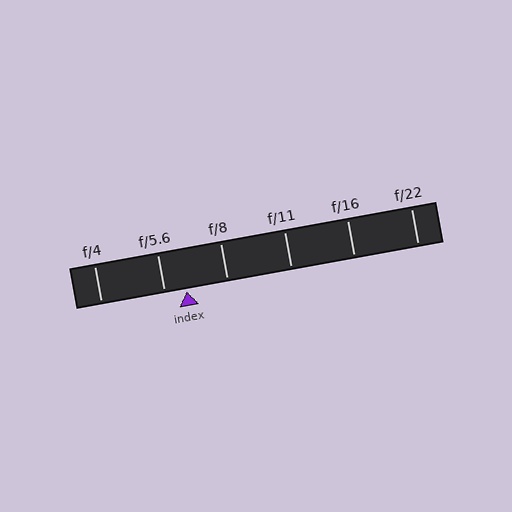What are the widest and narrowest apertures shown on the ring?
The widest aperture shown is f/4 and the narrowest is f/22.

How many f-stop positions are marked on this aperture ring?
There are 6 f-stop positions marked.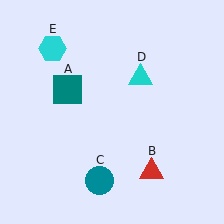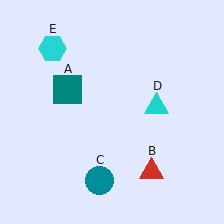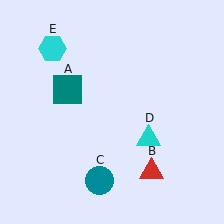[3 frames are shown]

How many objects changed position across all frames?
1 object changed position: cyan triangle (object D).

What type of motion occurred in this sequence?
The cyan triangle (object D) rotated clockwise around the center of the scene.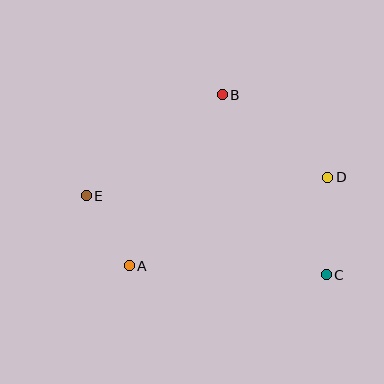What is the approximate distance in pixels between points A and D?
The distance between A and D is approximately 217 pixels.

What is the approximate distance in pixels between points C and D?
The distance between C and D is approximately 97 pixels.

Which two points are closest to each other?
Points A and E are closest to each other.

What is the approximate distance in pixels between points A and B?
The distance between A and B is approximately 195 pixels.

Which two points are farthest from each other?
Points C and E are farthest from each other.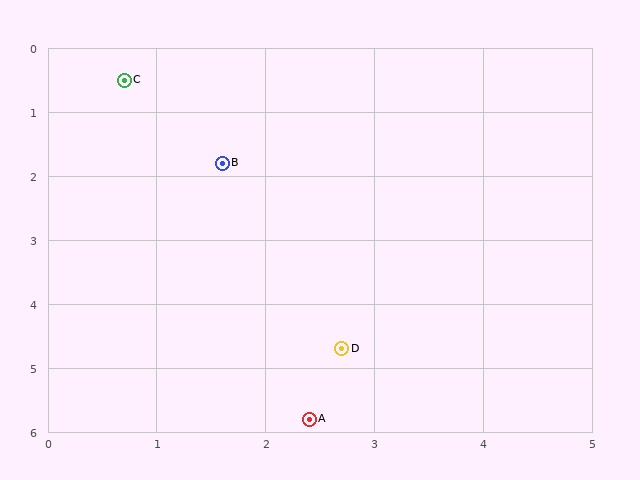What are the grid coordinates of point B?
Point B is at approximately (1.6, 1.8).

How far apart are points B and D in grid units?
Points B and D are about 3.1 grid units apart.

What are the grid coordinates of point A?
Point A is at approximately (2.4, 5.8).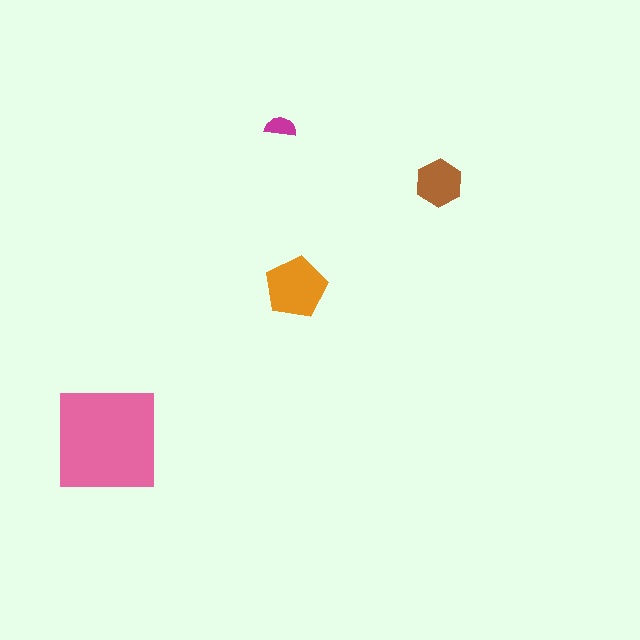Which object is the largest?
The pink square.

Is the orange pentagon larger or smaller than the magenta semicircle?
Larger.